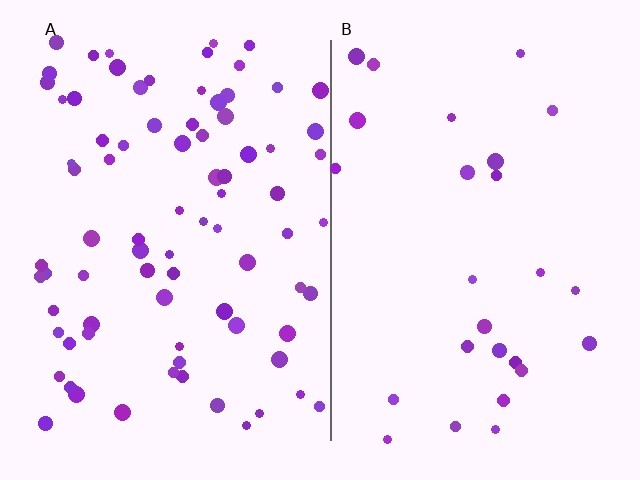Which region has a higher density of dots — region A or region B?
A (the left).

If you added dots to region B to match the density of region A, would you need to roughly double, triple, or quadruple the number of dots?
Approximately triple.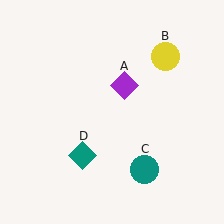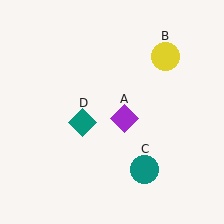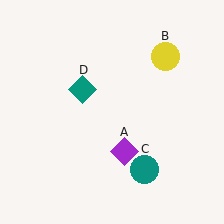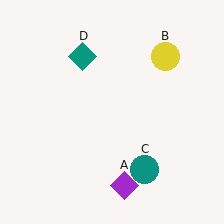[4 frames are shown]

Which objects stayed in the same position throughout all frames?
Yellow circle (object B) and teal circle (object C) remained stationary.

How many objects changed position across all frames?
2 objects changed position: purple diamond (object A), teal diamond (object D).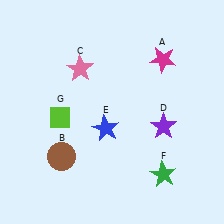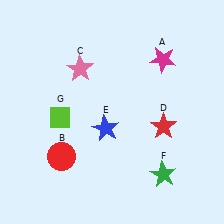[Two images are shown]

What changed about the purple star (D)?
In Image 1, D is purple. In Image 2, it changed to red.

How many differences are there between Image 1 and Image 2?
There are 2 differences between the two images.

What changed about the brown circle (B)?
In Image 1, B is brown. In Image 2, it changed to red.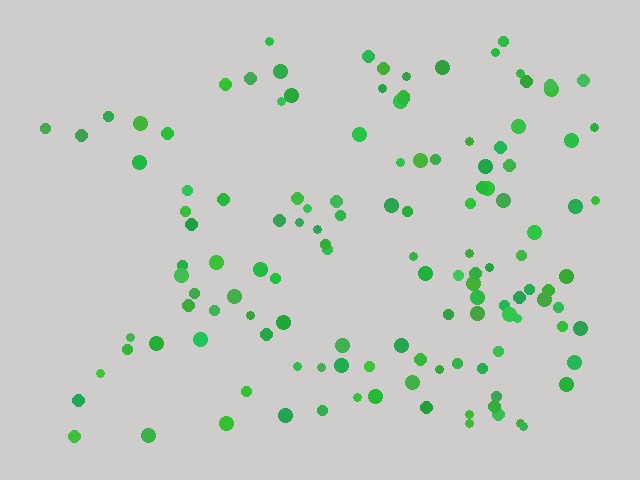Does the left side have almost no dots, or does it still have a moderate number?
Still a moderate number, just noticeably fewer than the right.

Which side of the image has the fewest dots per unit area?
The left.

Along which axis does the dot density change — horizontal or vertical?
Horizontal.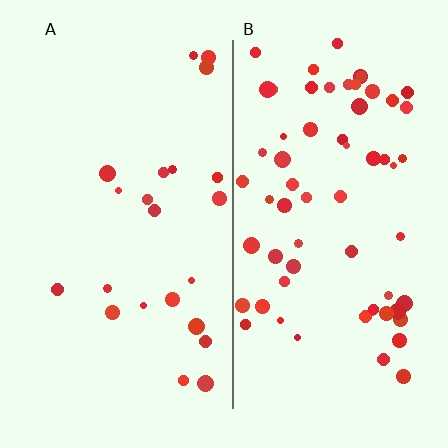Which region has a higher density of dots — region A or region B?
B (the right).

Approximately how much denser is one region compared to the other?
Approximately 2.9× — region B over region A.